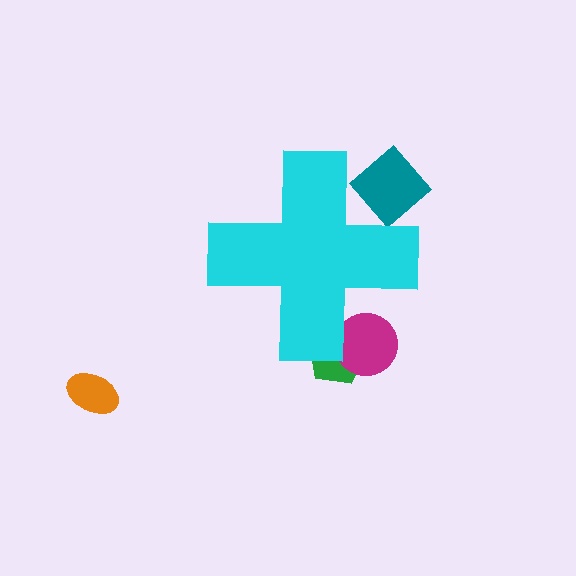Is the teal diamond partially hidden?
Yes, the teal diamond is partially hidden behind the cyan cross.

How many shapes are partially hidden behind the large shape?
3 shapes are partially hidden.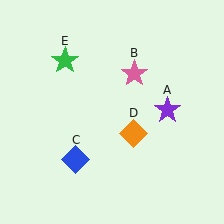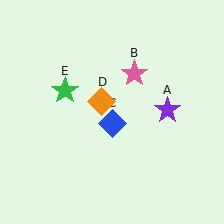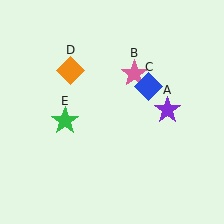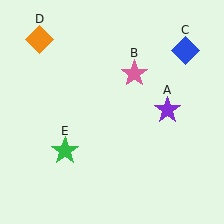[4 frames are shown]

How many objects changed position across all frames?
3 objects changed position: blue diamond (object C), orange diamond (object D), green star (object E).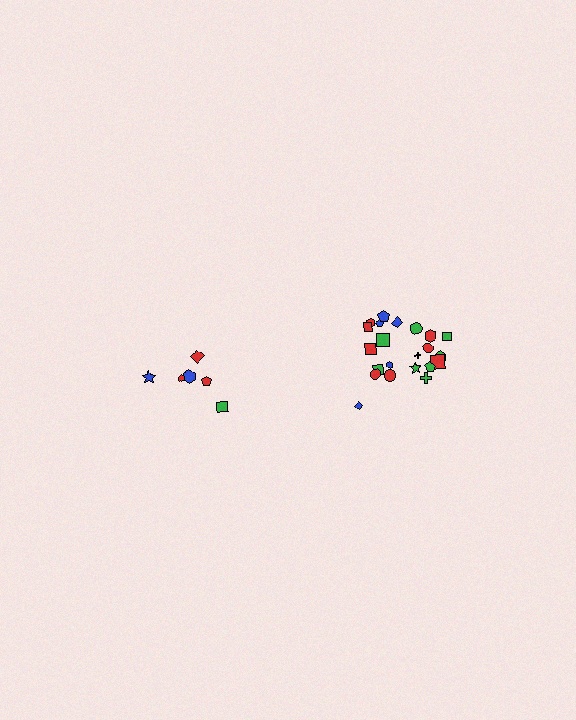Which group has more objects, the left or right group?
The right group.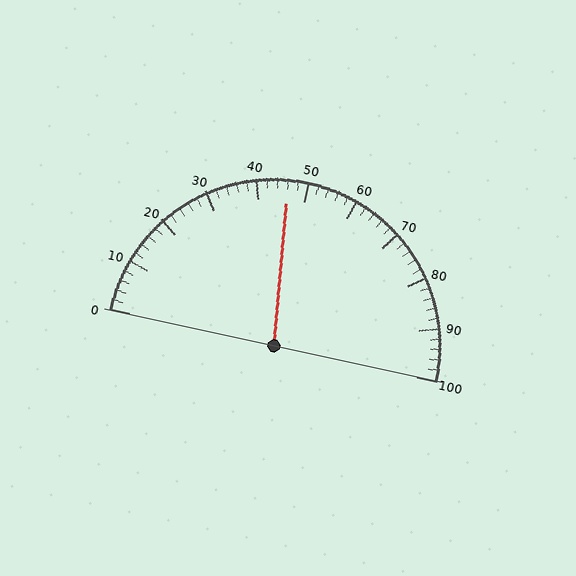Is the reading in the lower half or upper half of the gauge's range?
The reading is in the lower half of the range (0 to 100).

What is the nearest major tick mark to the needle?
The nearest major tick mark is 50.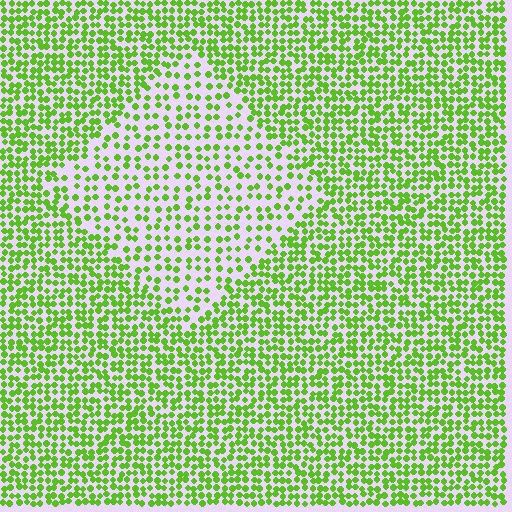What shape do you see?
I see a diamond.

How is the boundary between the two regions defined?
The boundary is defined by a change in element density (approximately 1.9x ratio). All elements are the same color, size, and shape.